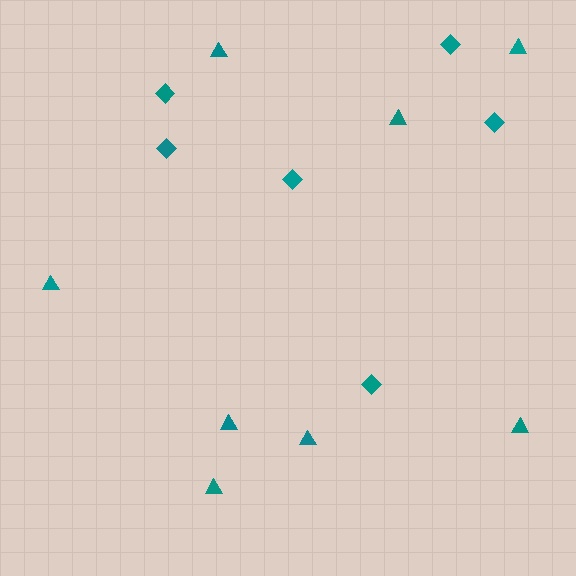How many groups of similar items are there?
There are 2 groups: one group of diamonds (6) and one group of triangles (8).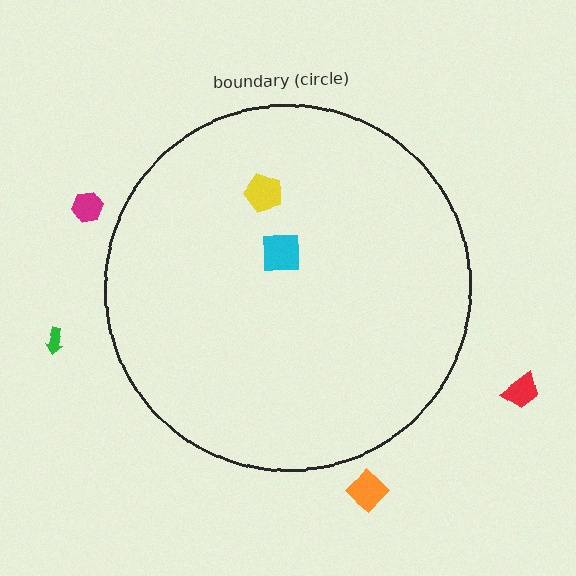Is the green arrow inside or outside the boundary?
Outside.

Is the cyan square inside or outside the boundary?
Inside.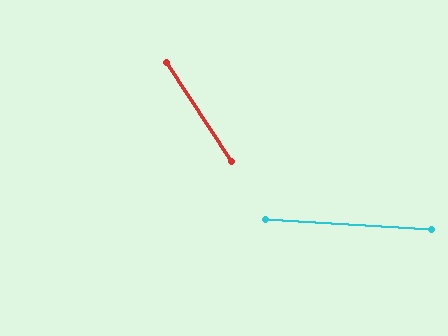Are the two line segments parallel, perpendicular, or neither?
Neither parallel nor perpendicular — they differ by about 53°.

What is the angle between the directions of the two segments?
Approximately 53 degrees.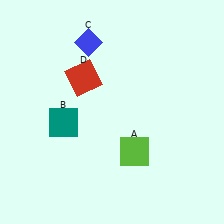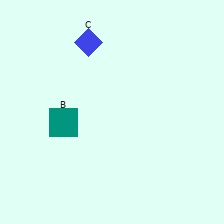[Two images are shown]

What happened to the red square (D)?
The red square (D) was removed in Image 2. It was in the top-left area of Image 1.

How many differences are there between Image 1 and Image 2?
There are 2 differences between the two images.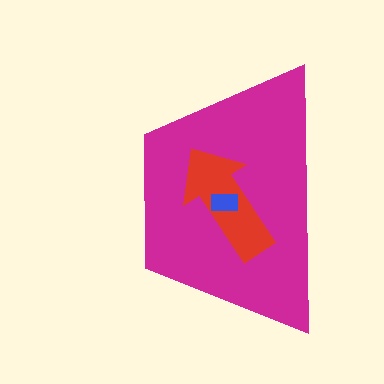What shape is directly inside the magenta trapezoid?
The red arrow.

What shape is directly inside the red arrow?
The blue rectangle.